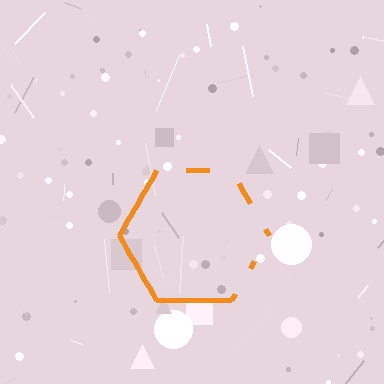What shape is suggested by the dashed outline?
The dashed outline suggests a hexagon.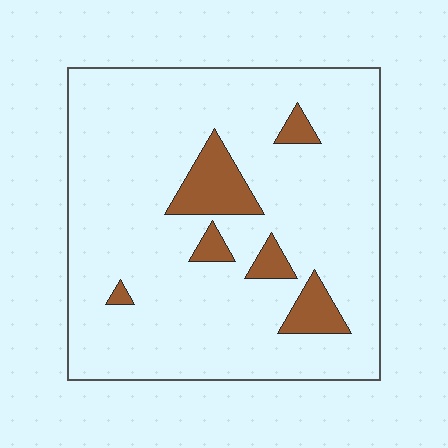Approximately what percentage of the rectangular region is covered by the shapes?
Approximately 10%.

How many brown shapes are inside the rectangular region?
6.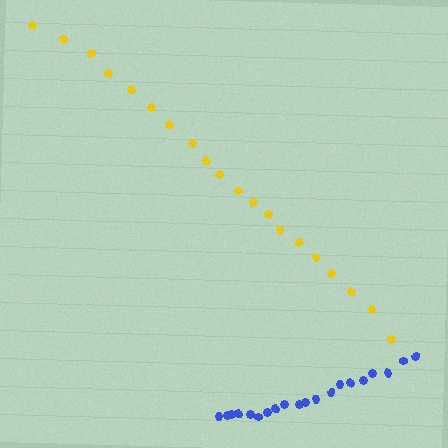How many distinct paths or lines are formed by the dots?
There are 2 distinct paths.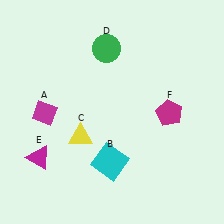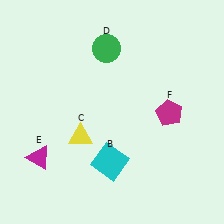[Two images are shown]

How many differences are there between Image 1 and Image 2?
There is 1 difference between the two images.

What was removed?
The magenta diamond (A) was removed in Image 2.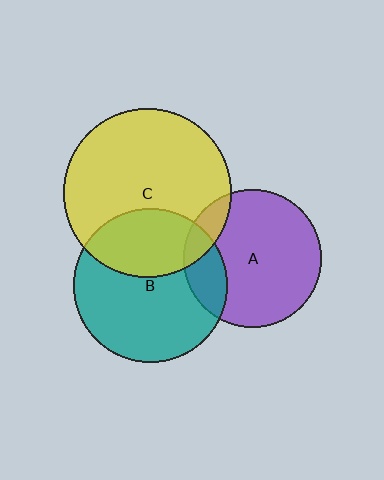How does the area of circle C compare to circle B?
Approximately 1.2 times.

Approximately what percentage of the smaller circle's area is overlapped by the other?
Approximately 20%.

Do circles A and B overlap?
Yes.